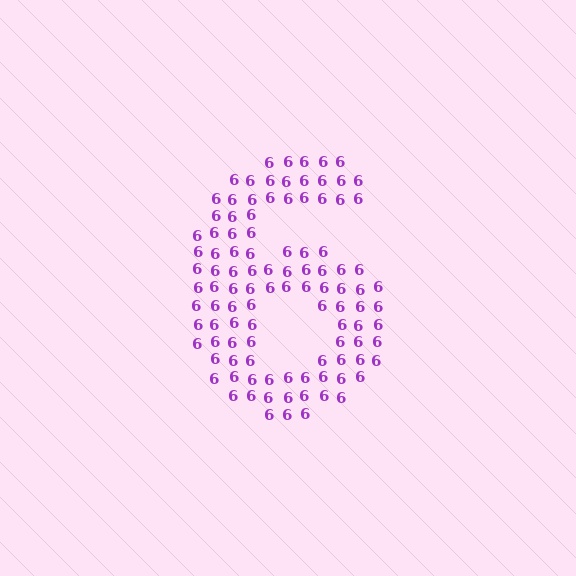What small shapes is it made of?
It is made of small digit 6's.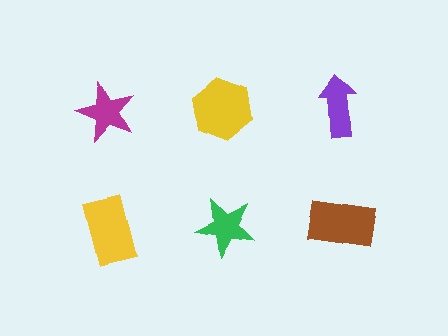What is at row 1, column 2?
A yellow hexagon.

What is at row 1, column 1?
A magenta star.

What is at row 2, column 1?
A yellow rectangle.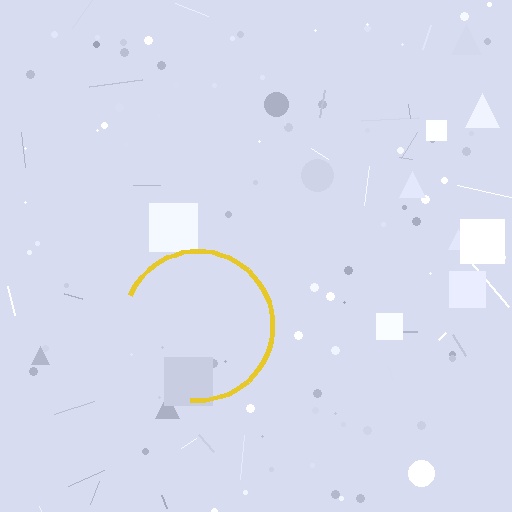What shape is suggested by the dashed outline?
The dashed outline suggests a circle.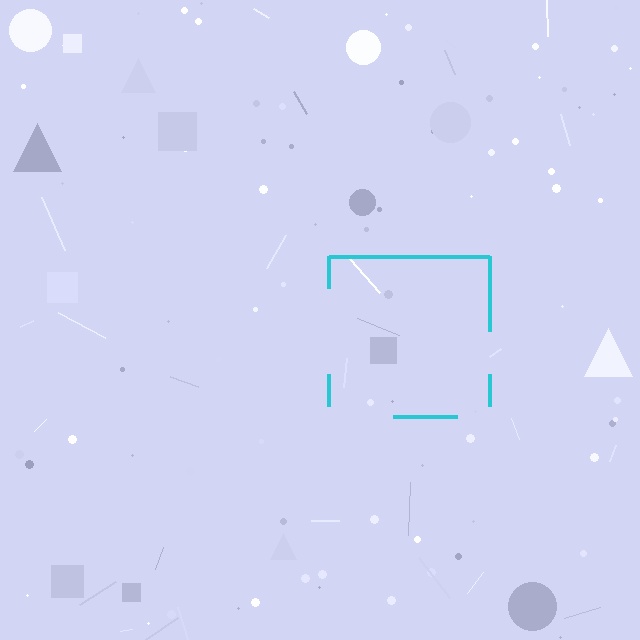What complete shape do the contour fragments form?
The contour fragments form a square.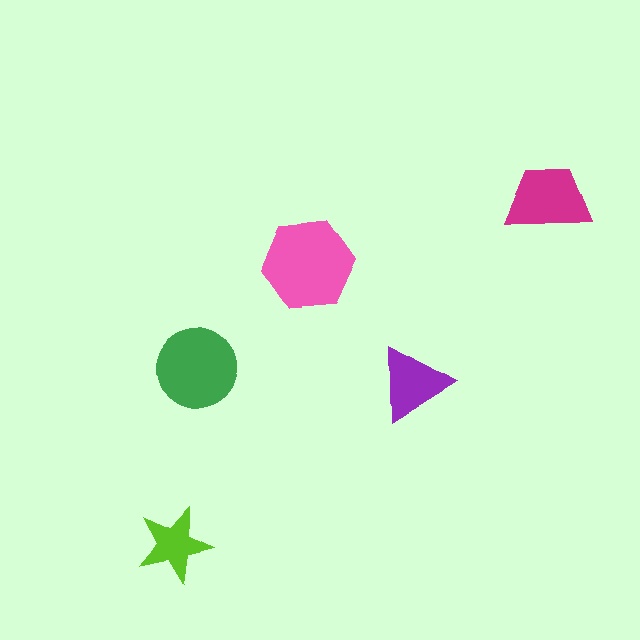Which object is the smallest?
The lime star.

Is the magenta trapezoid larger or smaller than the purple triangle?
Larger.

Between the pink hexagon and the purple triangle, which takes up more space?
The pink hexagon.